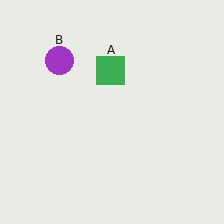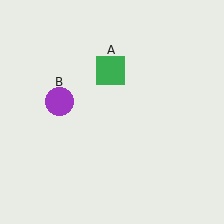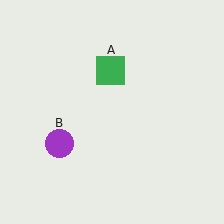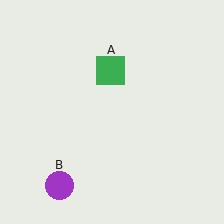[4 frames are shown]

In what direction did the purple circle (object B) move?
The purple circle (object B) moved down.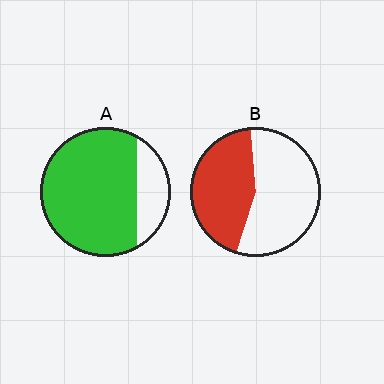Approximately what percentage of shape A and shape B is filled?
A is approximately 80% and B is approximately 45%.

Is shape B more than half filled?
No.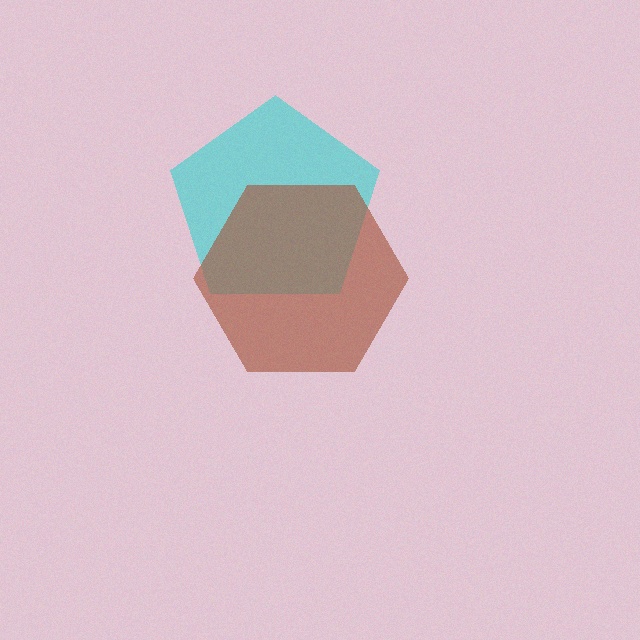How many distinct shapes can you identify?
There are 2 distinct shapes: a cyan pentagon, a brown hexagon.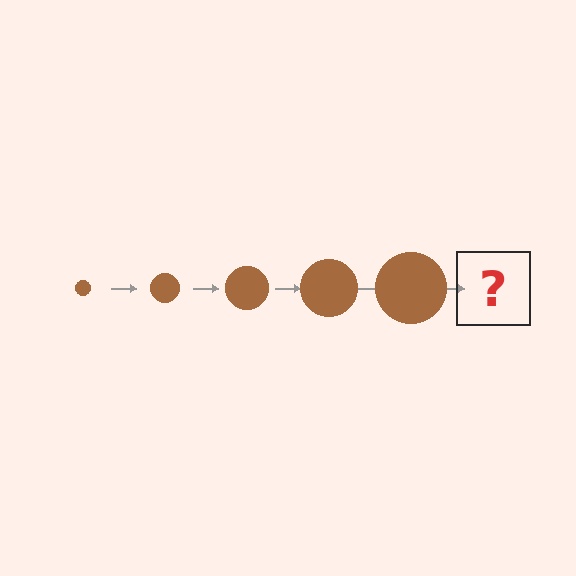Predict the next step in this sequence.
The next step is a brown circle, larger than the previous one.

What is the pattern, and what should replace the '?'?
The pattern is that the circle gets progressively larger each step. The '?' should be a brown circle, larger than the previous one.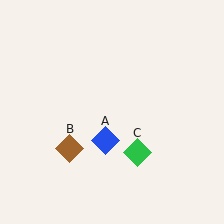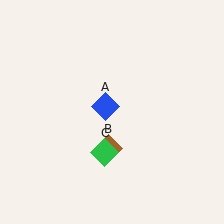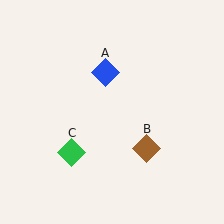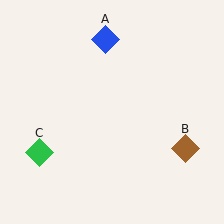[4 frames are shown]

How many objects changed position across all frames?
3 objects changed position: blue diamond (object A), brown diamond (object B), green diamond (object C).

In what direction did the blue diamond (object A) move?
The blue diamond (object A) moved up.